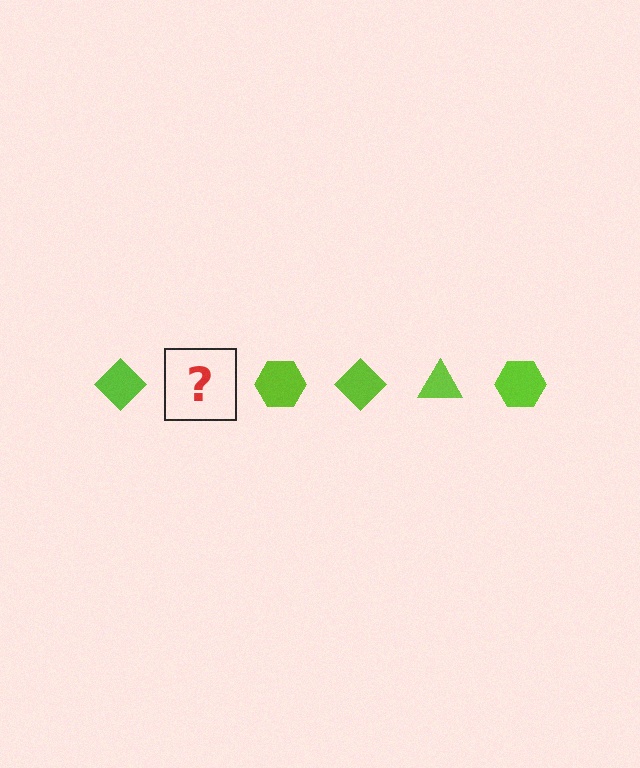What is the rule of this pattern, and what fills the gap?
The rule is that the pattern cycles through diamond, triangle, hexagon shapes in lime. The gap should be filled with a lime triangle.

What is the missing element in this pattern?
The missing element is a lime triangle.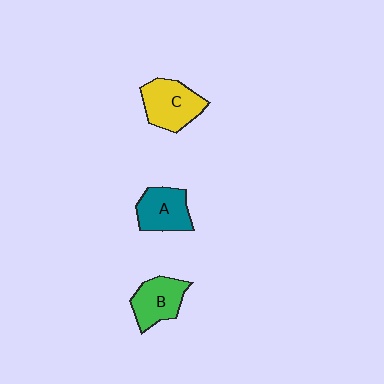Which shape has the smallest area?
Shape A (teal).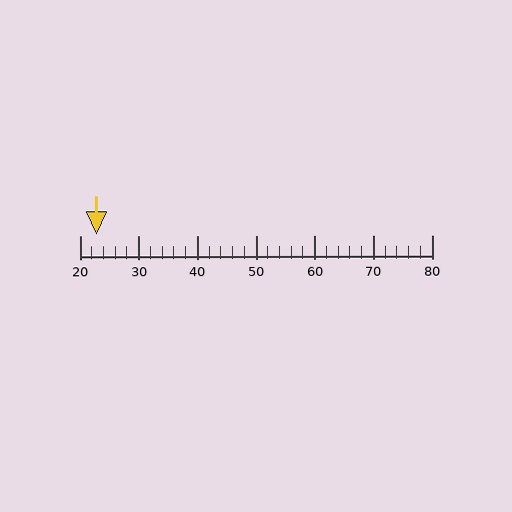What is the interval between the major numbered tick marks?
The major tick marks are spaced 10 units apart.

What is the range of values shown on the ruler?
The ruler shows values from 20 to 80.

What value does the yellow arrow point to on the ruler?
The yellow arrow points to approximately 23.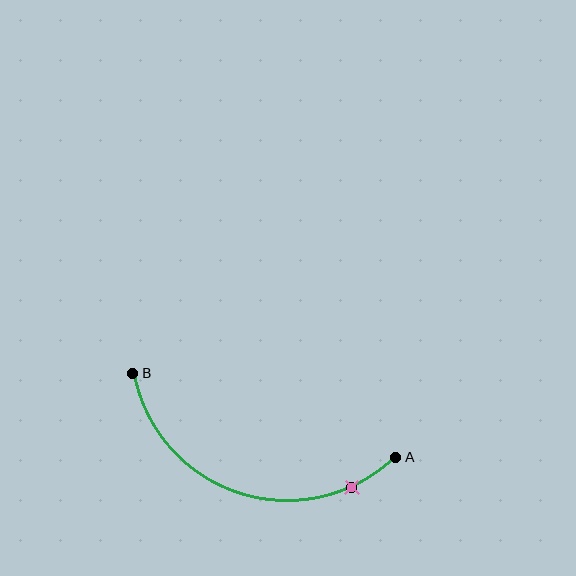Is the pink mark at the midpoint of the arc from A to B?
No. The pink mark lies on the arc but is closer to endpoint A. The arc midpoint would be at the point on the curve equidistant along the arc from both A and B.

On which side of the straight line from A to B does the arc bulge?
The arc bulges below the straight line connecting A and B.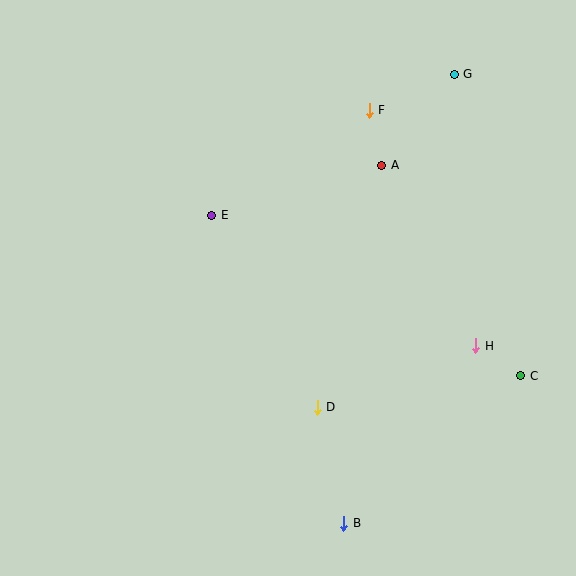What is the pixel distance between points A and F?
The distance between A and F is 57 pixels.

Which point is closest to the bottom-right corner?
Point C is closest to the bottom-right corner.